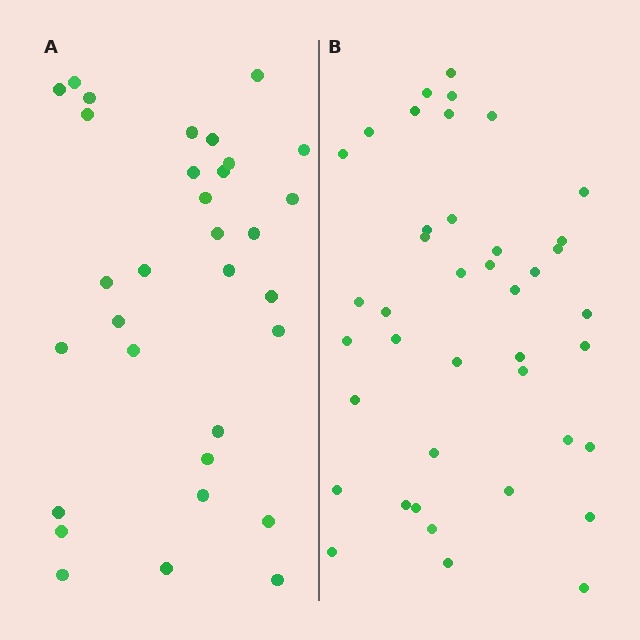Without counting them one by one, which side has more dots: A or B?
Region B (the right region) has more dots.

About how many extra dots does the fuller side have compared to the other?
Region B has roughly 8 or so more dots than region A.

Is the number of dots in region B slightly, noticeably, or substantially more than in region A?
Region B has noticeably more, but not dramatically so. The ratio is roughly 1.3 to 1.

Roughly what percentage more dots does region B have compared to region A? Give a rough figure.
About 30% more.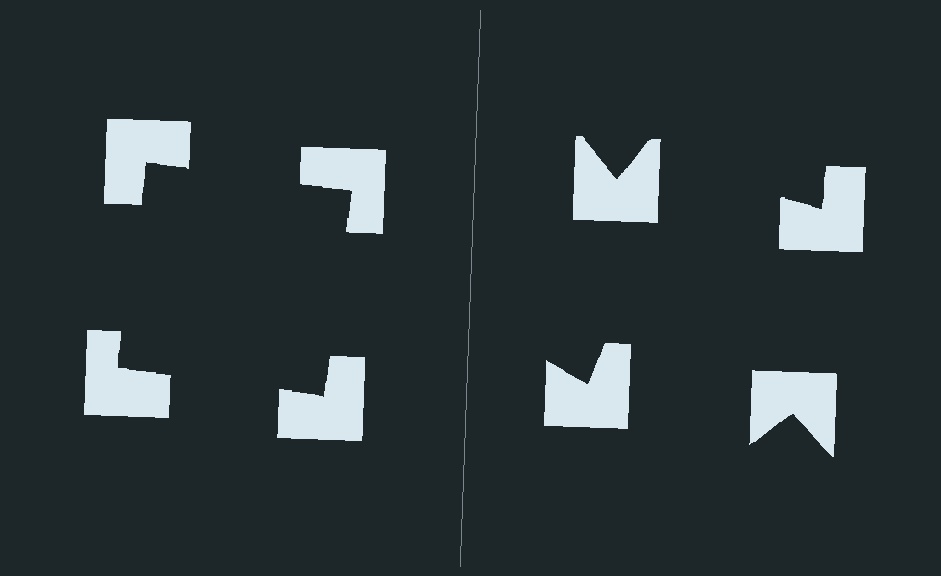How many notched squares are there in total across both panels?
8 — 4 on each side.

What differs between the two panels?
The notched squares are positioned identically on both sides; only the wedge orientations differ. On the left they align to a square; on the right they are misaligned.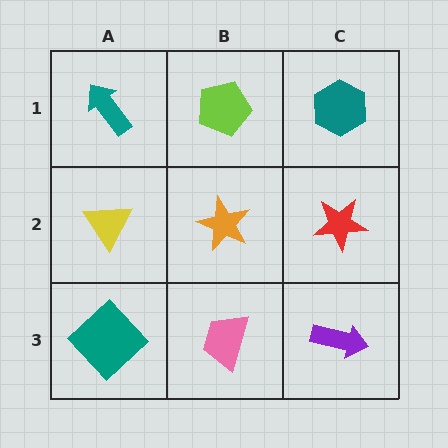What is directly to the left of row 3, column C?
A pink trapezoid.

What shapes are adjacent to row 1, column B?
An orange star (row 2, column B), a teal arrow (row 1, column A), a teal hexagon (row 1, column C).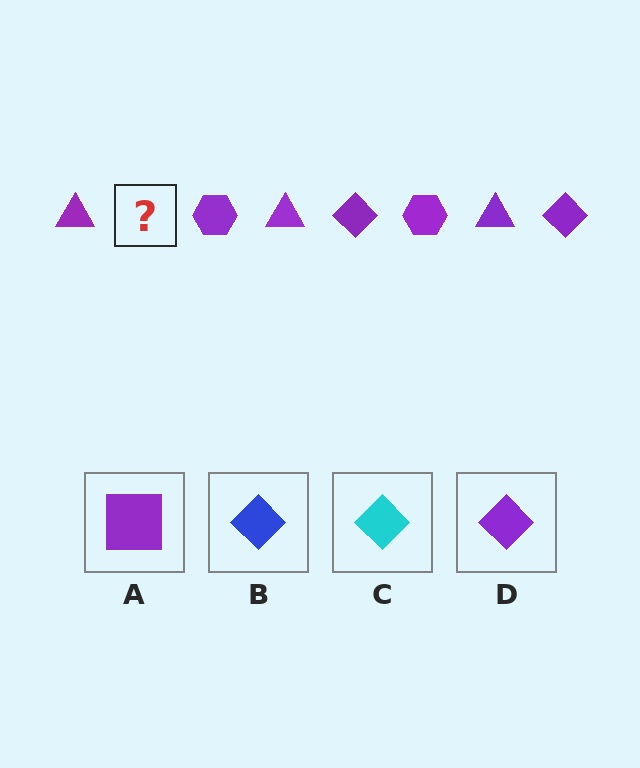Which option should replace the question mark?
Option D.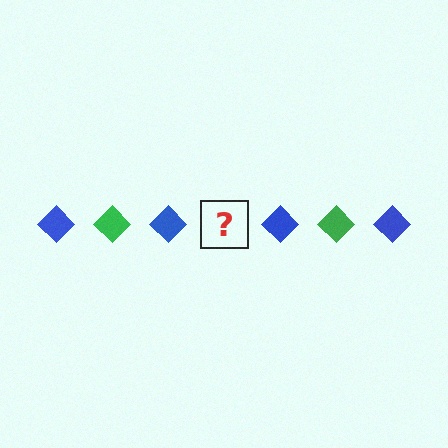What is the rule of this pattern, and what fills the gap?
The rule is that the pattern cycles through blue, green diamonds. The gap should be filled with a green diamond.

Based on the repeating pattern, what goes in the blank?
The blank should be a green diamond.